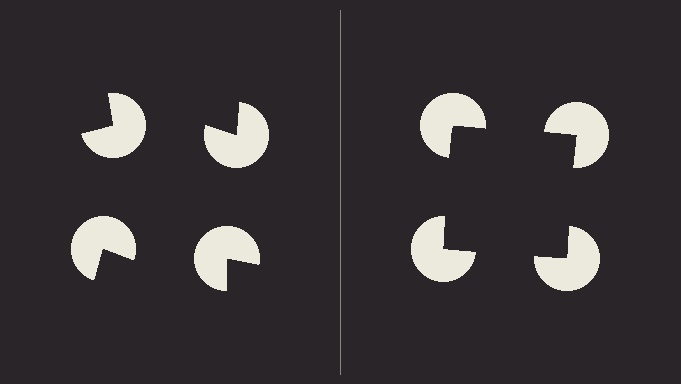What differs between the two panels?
The pac-man discs are positioned identically on both sides; only the wedge orientations differ. On the right they align to a square; on the left they are misaligned.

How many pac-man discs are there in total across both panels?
8 — 4 on each side.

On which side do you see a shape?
An illusory square appears on the right side. On the left side the wedge cuts are rotated, so no coherent shape forms.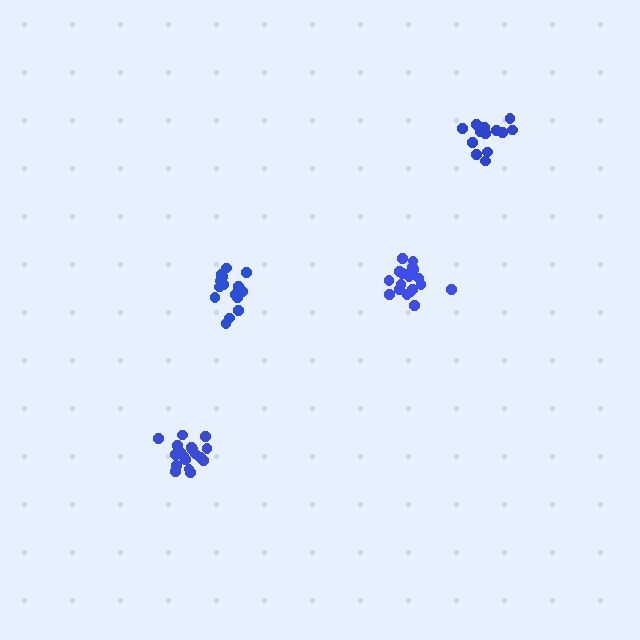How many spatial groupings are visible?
There are 4 spatial groupings.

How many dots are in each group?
Group 1: 16 dots, Group 2: 19 dots, Group 3: 15 dots, Group 4: 19 dots (69 total).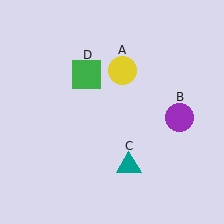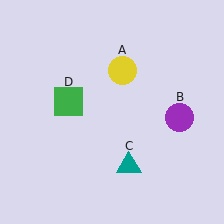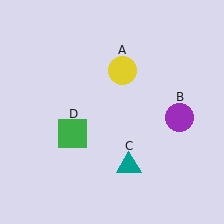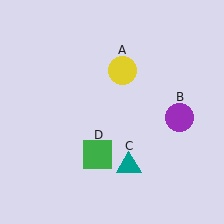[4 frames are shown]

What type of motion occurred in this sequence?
The green square (object D) rotated counterclockwise around the center of the scene.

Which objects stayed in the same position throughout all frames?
Yellow circle (object A) and purple circle (object B) and teal triangle (object C) remained stationary.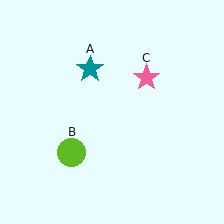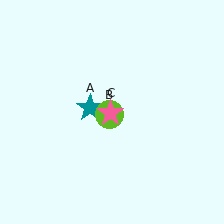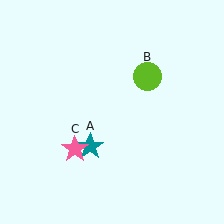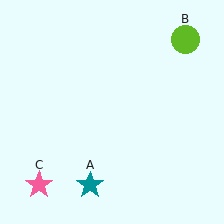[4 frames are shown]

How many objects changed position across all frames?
3 objects changed position: teal star (object A), lime circle (object B), pink star (object C).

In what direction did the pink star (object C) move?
The pink star (object C) moved down and to the left.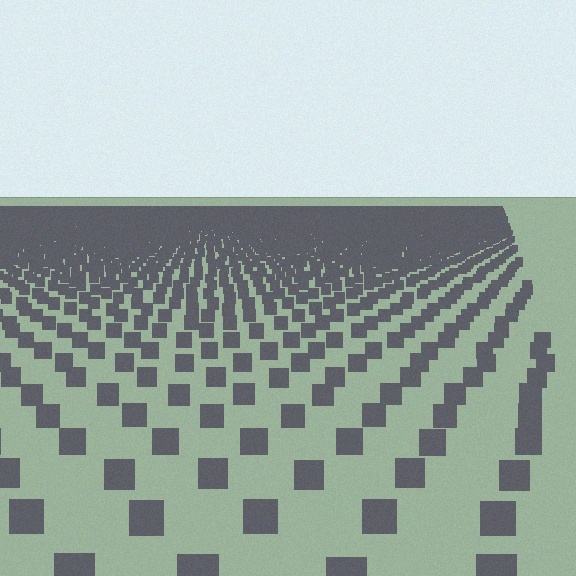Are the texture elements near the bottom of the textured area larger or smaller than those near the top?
Larger. Near the bottom, elements are closer to the viewer and appear at a bigger on-screen size.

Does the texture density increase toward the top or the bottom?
Density increases toward the top.